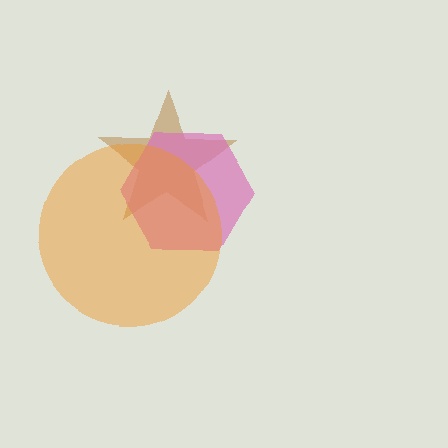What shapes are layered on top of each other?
The layered shapes are: a brown star, a pink hexagon, an orange circle.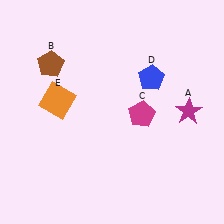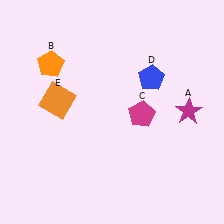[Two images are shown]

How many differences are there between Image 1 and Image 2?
There is 1 difference between the two images.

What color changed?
The pentagon (B) changed from brown in Image 1 to orange in Image 2.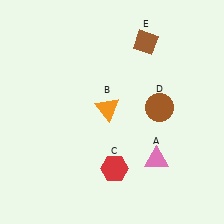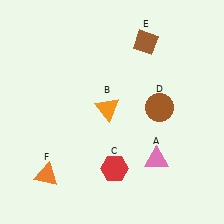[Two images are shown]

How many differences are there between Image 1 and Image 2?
There is 1 difference between the two images.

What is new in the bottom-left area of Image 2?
An orange triangle (F) was added in the bottom-left area of Image 2.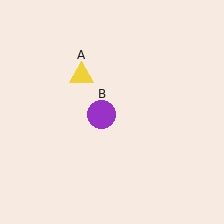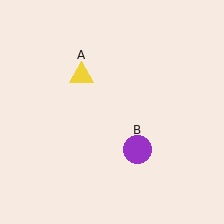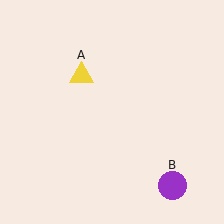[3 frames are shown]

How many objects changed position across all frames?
1 object changed position: purple circle (object B).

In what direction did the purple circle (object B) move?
The purple circle (object B) moved down and to the right.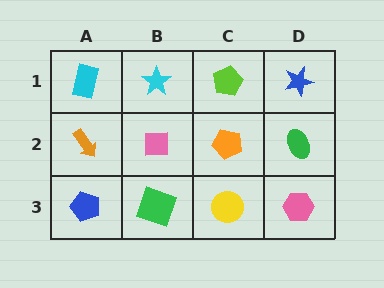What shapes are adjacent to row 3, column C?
An orange pentagon (row 2, column C), a green square (row 3, column B), a pink hexagon (row 3, column D).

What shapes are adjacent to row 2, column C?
A lime pentagon (row 1, column C), a yellow circle (row 3, column C), a pink square (row 2, column B), a green ellipse (row 2, column D).